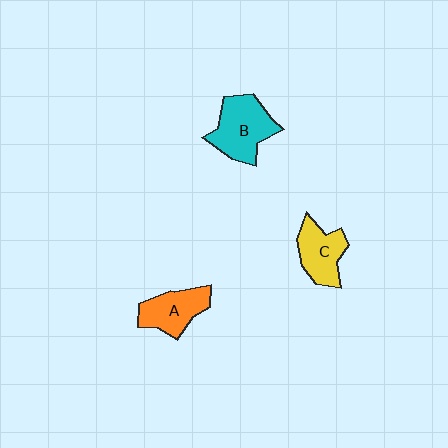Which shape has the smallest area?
Shape C (yellow).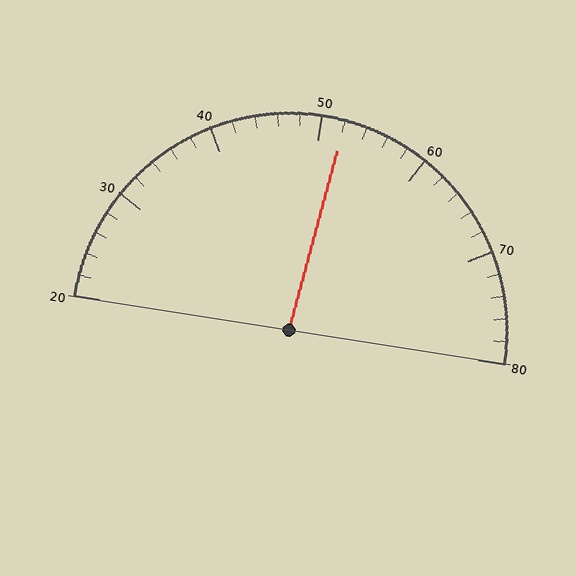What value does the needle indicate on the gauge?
The needle indicates approximately 52.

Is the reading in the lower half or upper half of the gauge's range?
The reading is in the upper half of the range (20 to 80).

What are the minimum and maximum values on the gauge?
The gauge ranges from 20 to 80.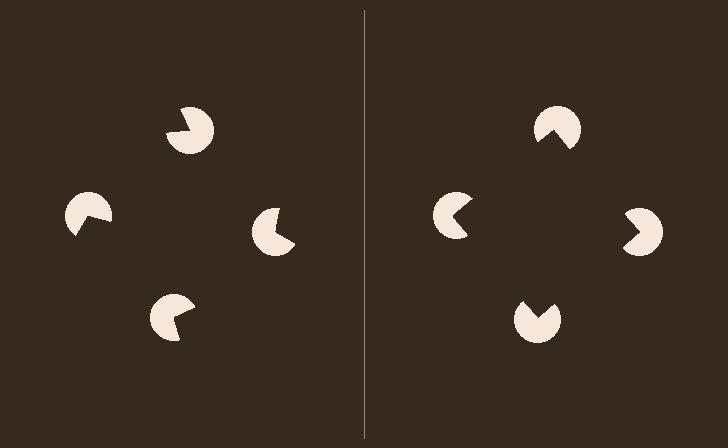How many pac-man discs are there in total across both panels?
8 — 4 on each side.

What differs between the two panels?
The pac-man discs are positioned identically on both sides; only the wedge orientations differ. On the right they align to a square; on the left they are misaligned.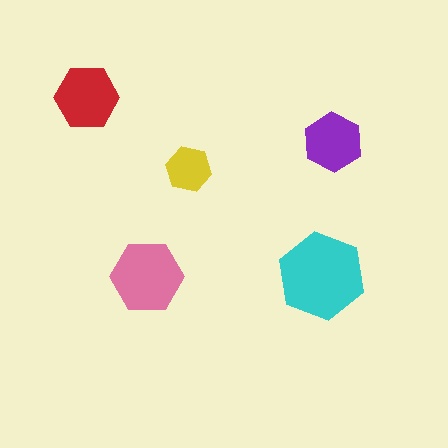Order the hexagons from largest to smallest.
the cyan one, the pink one, the red one, the purple one, the yellow one.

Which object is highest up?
The red hexagon is topmost.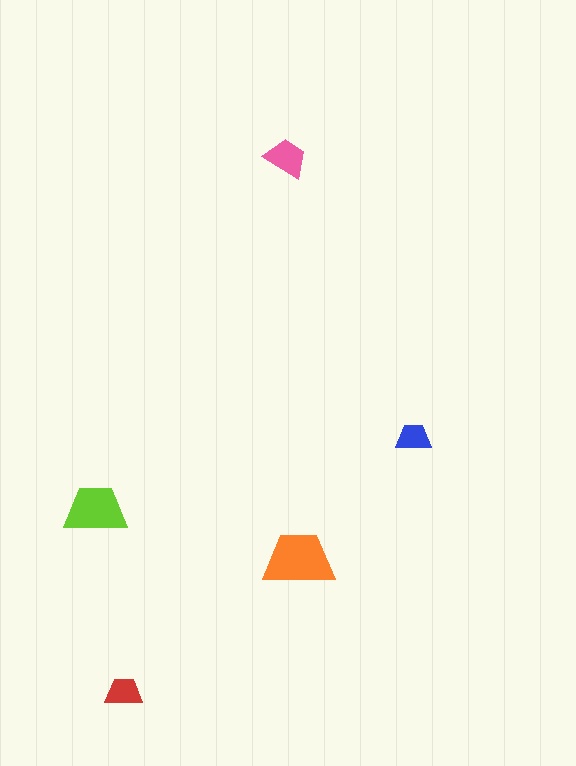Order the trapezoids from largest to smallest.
the orange one, the lime one, the pink one, the red one, the blue one.